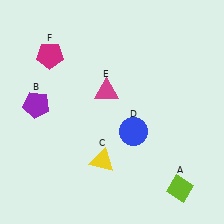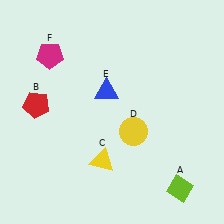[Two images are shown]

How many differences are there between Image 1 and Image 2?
There are 3 differences between the two images.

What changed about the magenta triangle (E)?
In Image 1, E is magenta. In Image 2, it changed to blue.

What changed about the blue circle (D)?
In Image 1, D is blue. In Image 2, it changed to yellow.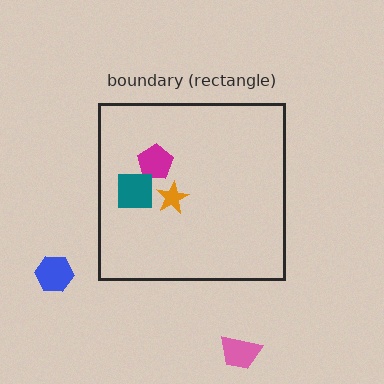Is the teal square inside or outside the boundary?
Inside.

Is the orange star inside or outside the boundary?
Inside.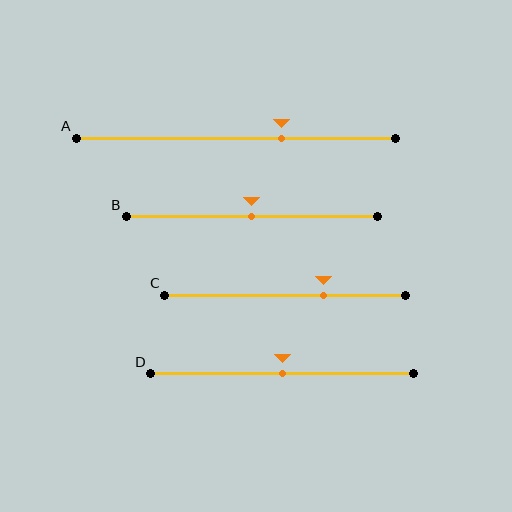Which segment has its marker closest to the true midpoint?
Segment B has its marker closest to the true midpoint.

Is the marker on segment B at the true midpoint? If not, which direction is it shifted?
Yes, the marker on segment B is at the true midpoint.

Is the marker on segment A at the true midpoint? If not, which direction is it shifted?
No, the marker on segment A is shifted to the right by about 14% of the segment length.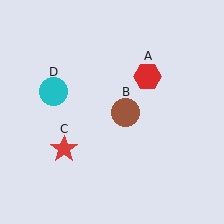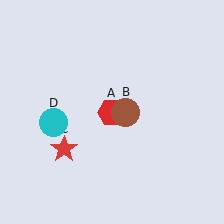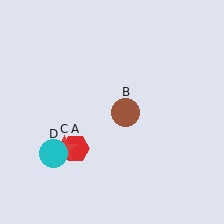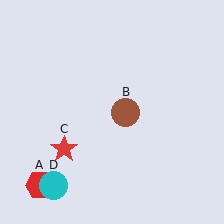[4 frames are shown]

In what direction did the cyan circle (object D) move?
The cyan circle (object D) moved down.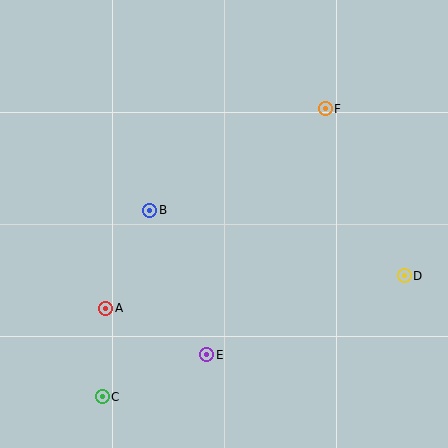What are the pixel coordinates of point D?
Point D is at (404, 276).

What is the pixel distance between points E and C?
The distance between E and C is 113 pixels.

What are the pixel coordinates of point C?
Point C is at (102, 397).